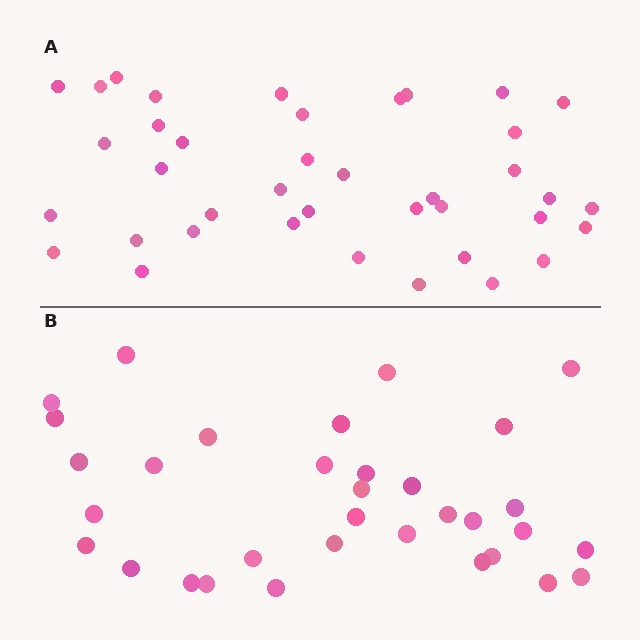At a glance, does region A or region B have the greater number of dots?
Region A (the top region) has more dots.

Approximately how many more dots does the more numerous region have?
Region A has about 6 more dots than region B.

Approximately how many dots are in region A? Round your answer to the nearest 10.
About 40 dots. (The exact count is 39, which rounds to 40.)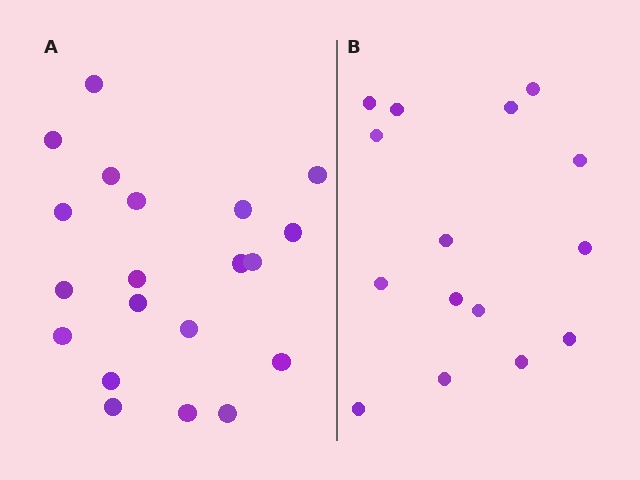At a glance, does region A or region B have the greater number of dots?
Region A (the left region) has more dots.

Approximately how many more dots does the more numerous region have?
Region A has about 5 more dots than region B.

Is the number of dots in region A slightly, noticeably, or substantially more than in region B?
Region A has noticeably more, but not dramatically so. The ratio is roughly 1.3 to 1.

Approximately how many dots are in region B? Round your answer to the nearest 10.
About 20 dots. (The exact count is 15, which rounds to 20.)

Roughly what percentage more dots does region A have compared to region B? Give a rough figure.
About 35% more.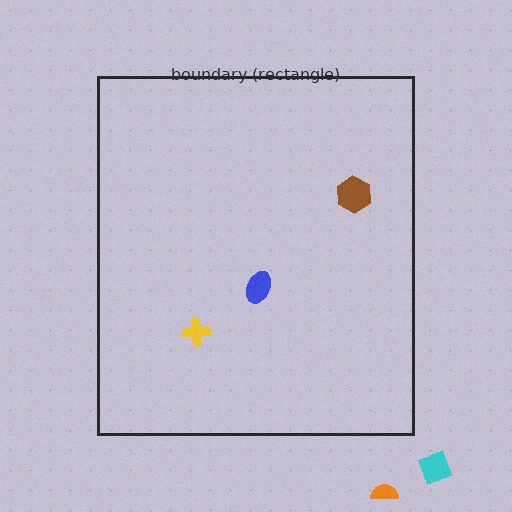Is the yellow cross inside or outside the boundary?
Inside.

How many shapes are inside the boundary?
3 inside, 2 outside.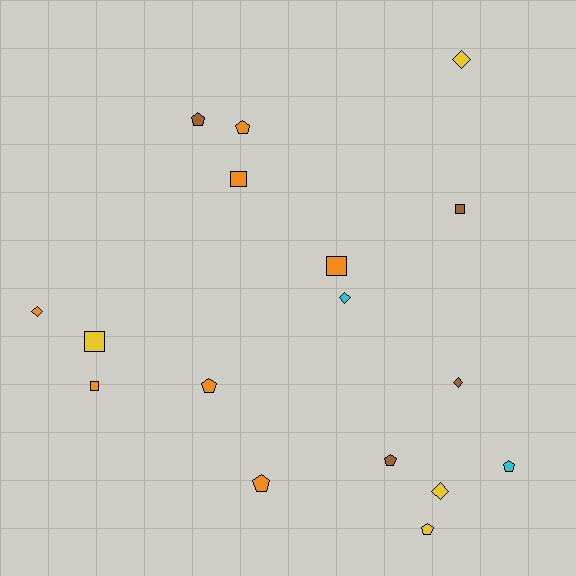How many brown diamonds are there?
There is 1 brown diamond.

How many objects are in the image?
There are 17 objects.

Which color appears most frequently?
Orange, with 7 objects.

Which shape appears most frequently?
Pentagon, with 7 objects.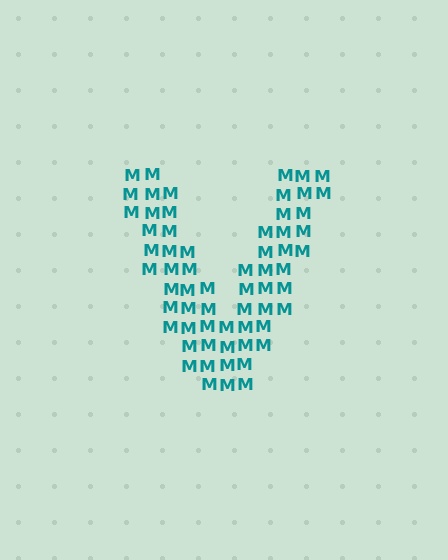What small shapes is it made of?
It is made of small letter M's.